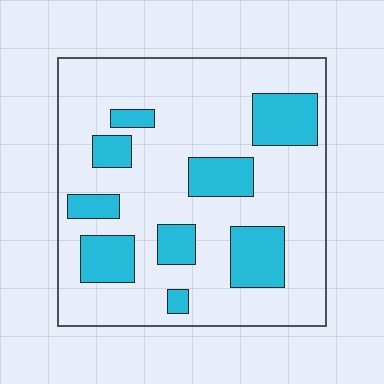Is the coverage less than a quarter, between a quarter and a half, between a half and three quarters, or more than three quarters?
Less than a quarter.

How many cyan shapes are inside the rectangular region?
9.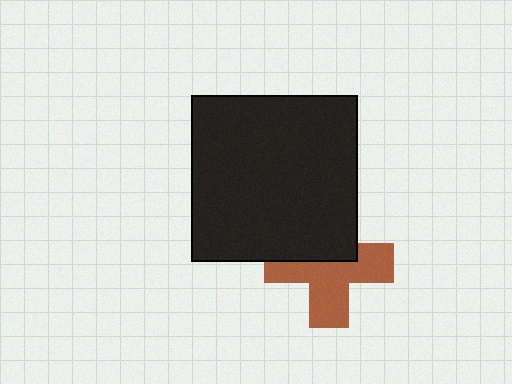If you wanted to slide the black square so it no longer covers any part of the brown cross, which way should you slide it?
Slide it up — that is the most direct way to separate the two shapes.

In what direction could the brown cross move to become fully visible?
The brown cross could move down. That would shift it out from behind the black square entirely.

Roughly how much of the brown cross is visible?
About half of it is visible (roughly 60%).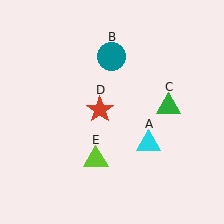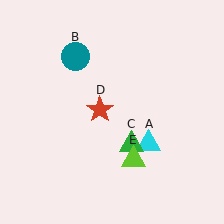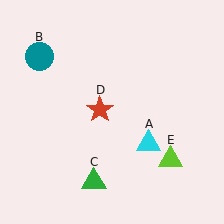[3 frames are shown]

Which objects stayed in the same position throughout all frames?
Cyan triangle (object A) and red star (object D) remained stationary.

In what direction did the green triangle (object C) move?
The green triangle (object C) moved down and to the left.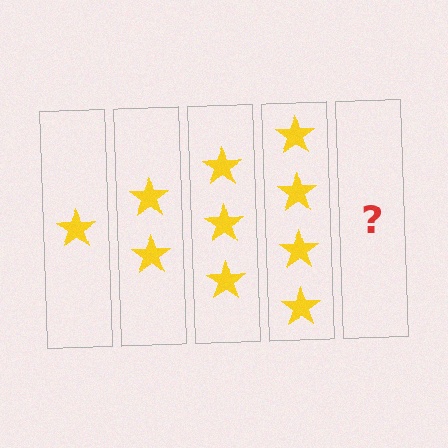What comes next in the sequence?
The next element should be 5 stars.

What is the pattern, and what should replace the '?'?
The pattern is that each step adds one more star. The '?' should be 5 stars.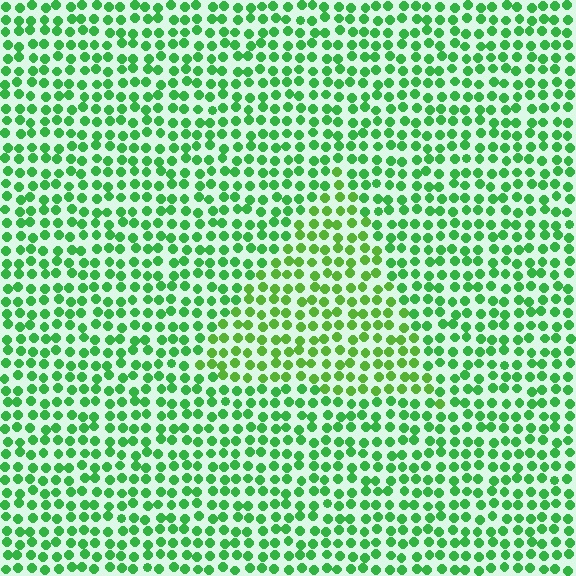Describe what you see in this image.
The image is filled with small green elements in a uniform arrangement. A triangle-shaped region is visible where the elements are tinted to a slightly different hue, forming a subtle color boundary.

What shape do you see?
I see a triangle.